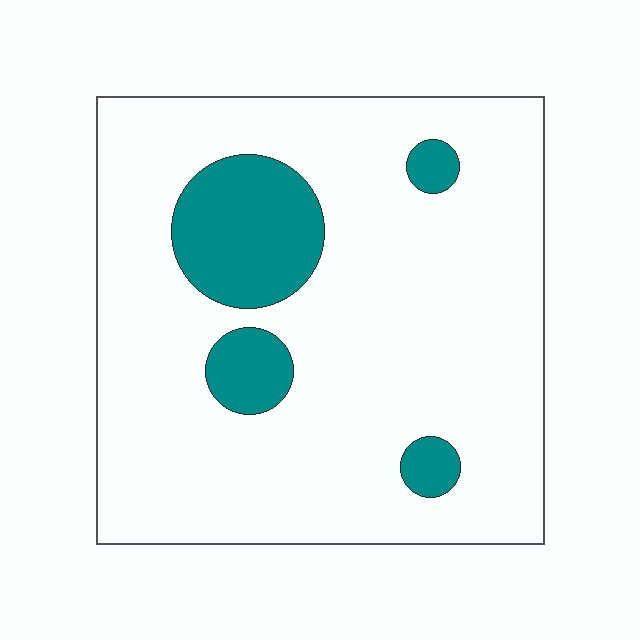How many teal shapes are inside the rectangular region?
4.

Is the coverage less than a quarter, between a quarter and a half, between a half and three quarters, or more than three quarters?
Less than a quarter.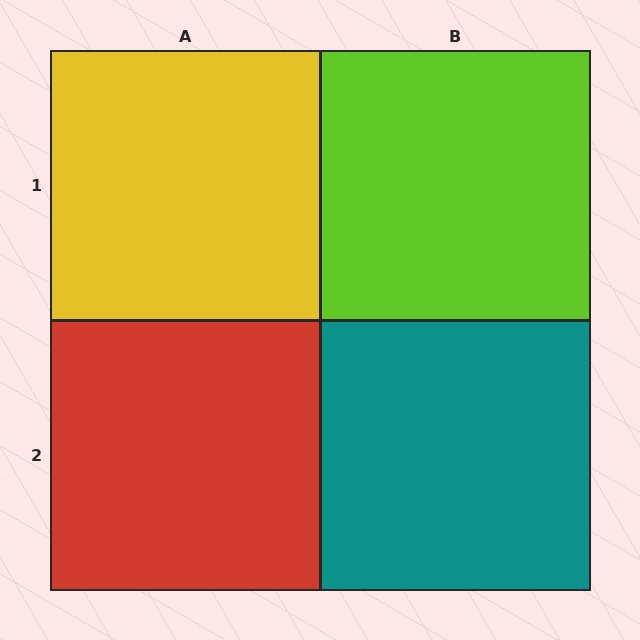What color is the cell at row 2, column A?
Red.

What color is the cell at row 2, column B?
Teal.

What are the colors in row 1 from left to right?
Yellow, lime.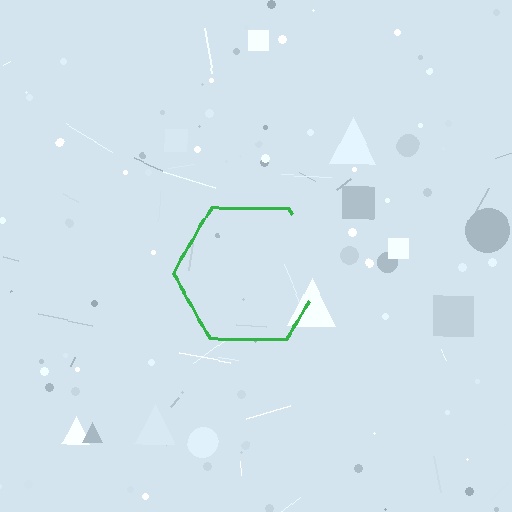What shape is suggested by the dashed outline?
The dashed outline suggests a hexagon.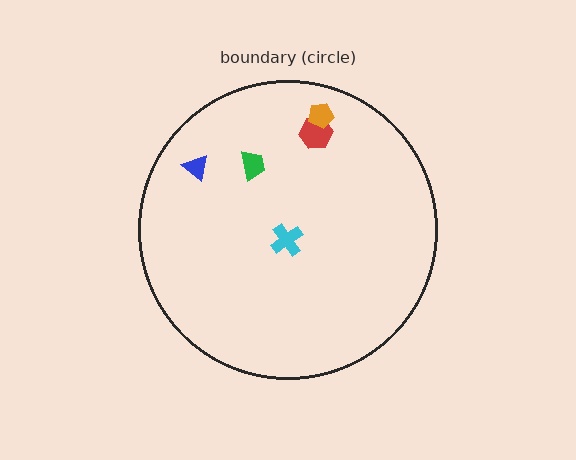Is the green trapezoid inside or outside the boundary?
Inside.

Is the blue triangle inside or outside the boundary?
Inside.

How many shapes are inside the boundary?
5 inside, 0 outside.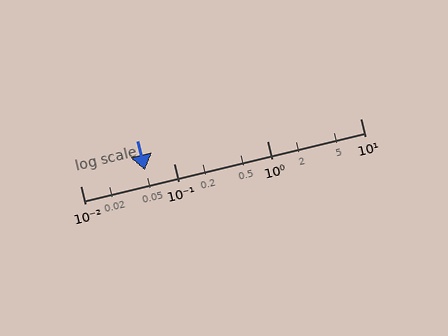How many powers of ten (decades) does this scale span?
The scale spans 3 decades, from 0.01 to 10.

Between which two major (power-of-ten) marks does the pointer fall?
The pointer is between 0.01 and 0.1.